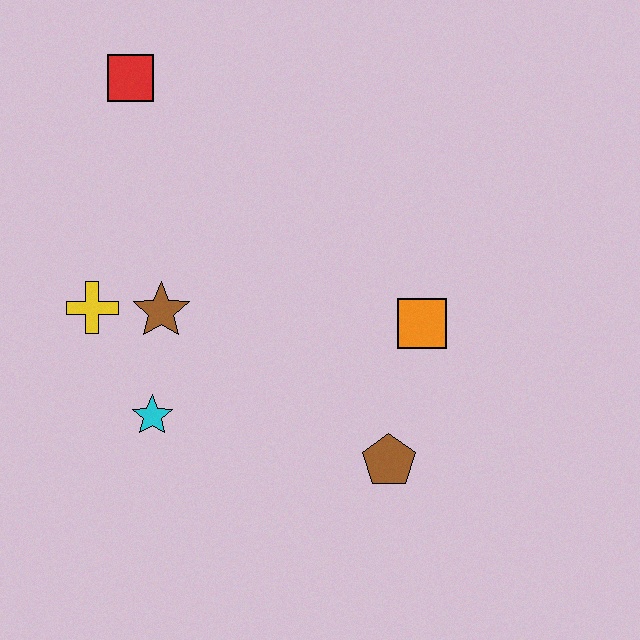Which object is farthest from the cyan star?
The red square is farthest from the cyan star.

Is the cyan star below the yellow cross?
Yes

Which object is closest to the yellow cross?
The brown star is closest to the yellow cross.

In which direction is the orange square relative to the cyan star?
The orange square is to the right of the cyan star.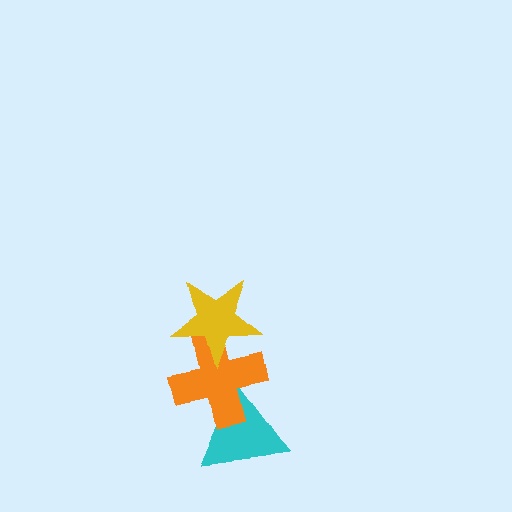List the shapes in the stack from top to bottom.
From top to bottom: the yellow star, the orange cross, the cyan triangle.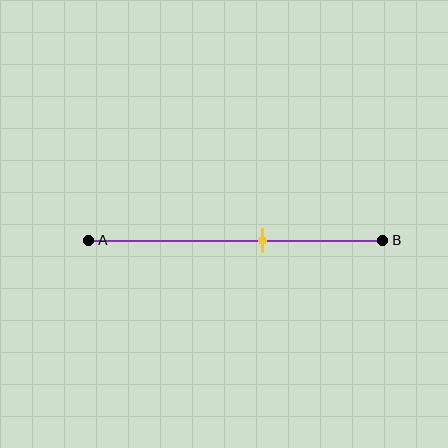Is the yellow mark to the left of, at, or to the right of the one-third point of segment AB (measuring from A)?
The yellow mark is to the right of the one-third point of segment AB.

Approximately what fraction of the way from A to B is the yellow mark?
The yellow mark is approximately 60% of the way from A to B.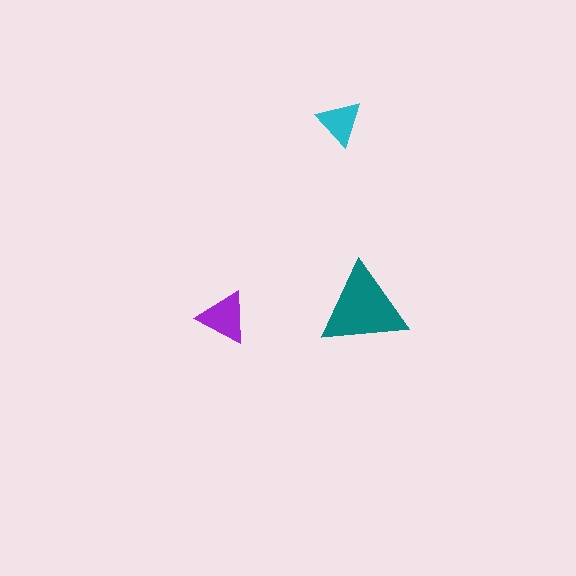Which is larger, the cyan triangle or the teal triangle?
The teal one.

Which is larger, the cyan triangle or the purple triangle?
The purple one.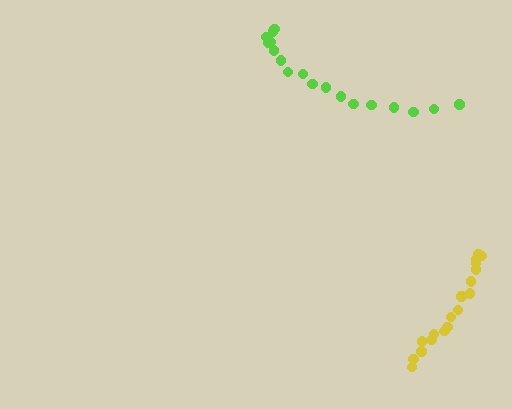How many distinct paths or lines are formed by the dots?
There are 2 distinct paths.